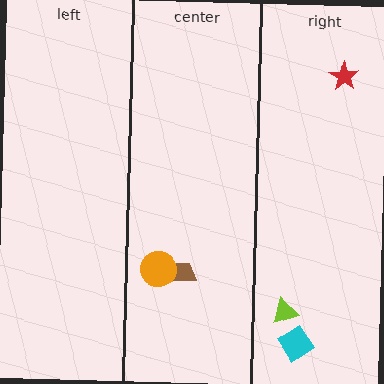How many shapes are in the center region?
2.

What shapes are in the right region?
The lime triangle, the cyan diamond, the red star.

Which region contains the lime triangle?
The right region.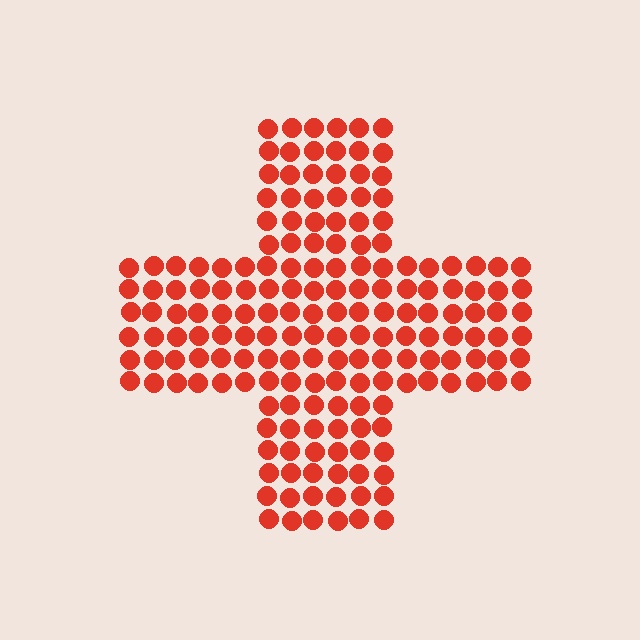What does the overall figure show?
The overall figure shows a cross.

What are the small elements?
The small elements are circles.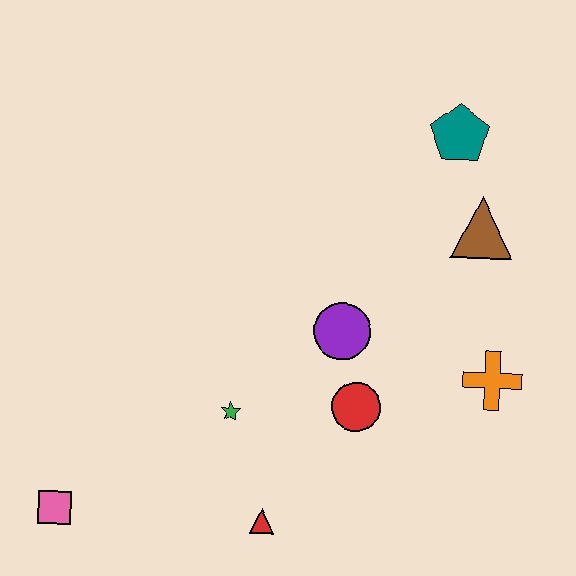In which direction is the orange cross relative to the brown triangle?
The orange cross is below the brown triangle.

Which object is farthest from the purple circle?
The pink square is farthest from the purple circle.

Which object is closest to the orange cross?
The red circle is closest to the orange cross.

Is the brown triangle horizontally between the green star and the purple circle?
No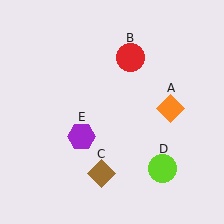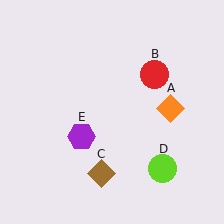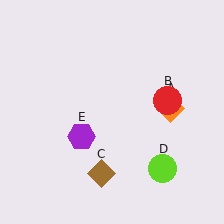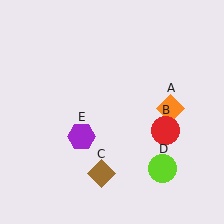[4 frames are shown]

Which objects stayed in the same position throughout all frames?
Orange diamond (object A) and brown diamond (object C) and lime circle (object D) and purple hexagon (object E) remained stationary.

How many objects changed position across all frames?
1 object changed position: red circle (object B).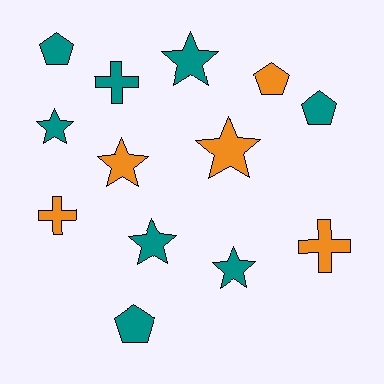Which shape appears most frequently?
Star, with 6 objects.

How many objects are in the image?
There are 13 objects.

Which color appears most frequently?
Teal, with 8 objects.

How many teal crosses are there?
There is 1 teal cross.